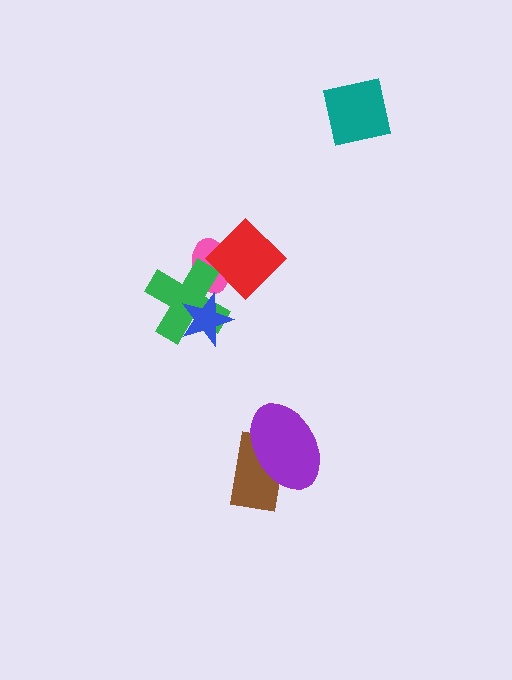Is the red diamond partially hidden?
No, no other shape covers it.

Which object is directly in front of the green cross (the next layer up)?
The blue star is directly in front of the green cross.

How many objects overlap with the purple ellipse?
1 object overlaps with the purple ellipse.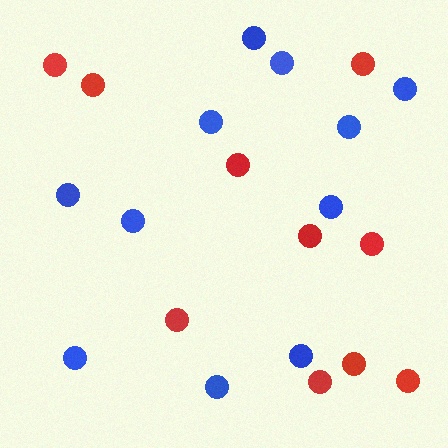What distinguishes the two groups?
There are 2 groups: one group of red circles (10) and one group of blue circles (11).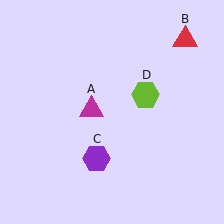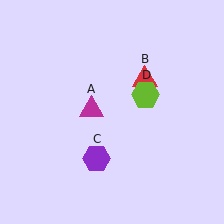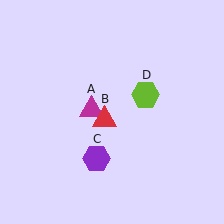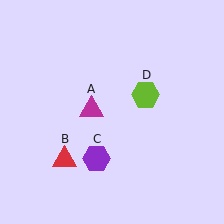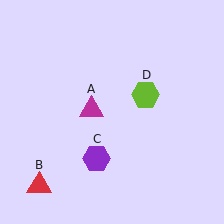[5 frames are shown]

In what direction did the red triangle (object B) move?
The red triangle (object B) moved down and to the left.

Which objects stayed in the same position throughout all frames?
Magenta triangle (object A) and purple hexagon (object C) and lime hexagon (object D) remained stationary.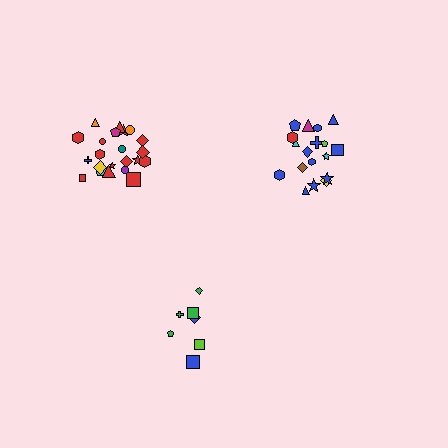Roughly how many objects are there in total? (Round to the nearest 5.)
Roughly 45 objects in total.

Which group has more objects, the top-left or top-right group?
The top-left group.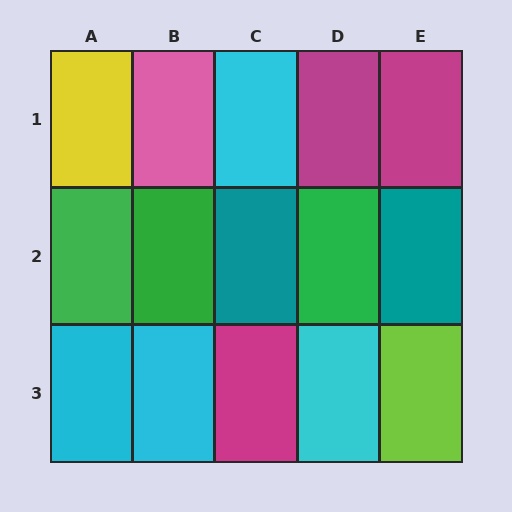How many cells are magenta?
3 cells are magenta.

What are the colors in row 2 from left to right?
Green, green, teal, green, teal.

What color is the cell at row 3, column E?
Lime.